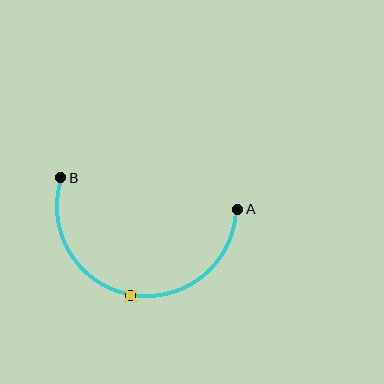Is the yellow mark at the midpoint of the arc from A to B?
Yes. The yellow mark lies on the arc at equal arc-length from both A and B — it is the arc midpoint.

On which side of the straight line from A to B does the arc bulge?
The arc bulges below the straight line connecting A and B.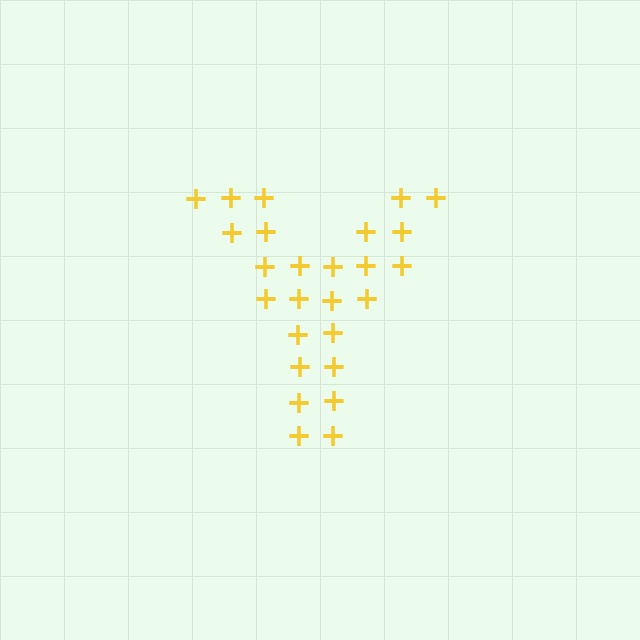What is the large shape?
The large shape is the letter Y.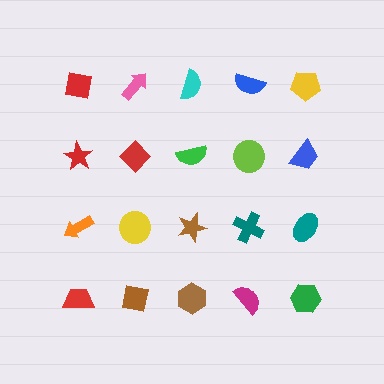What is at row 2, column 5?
A blue trapezoid.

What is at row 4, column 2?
A brown square.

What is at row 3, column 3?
A brown star.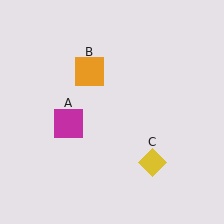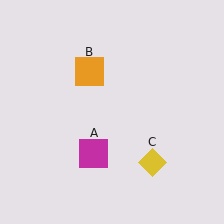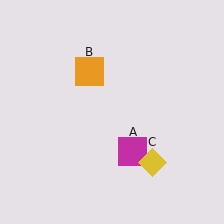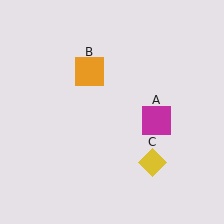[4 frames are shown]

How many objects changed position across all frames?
1 object changed position: magenta square (object A).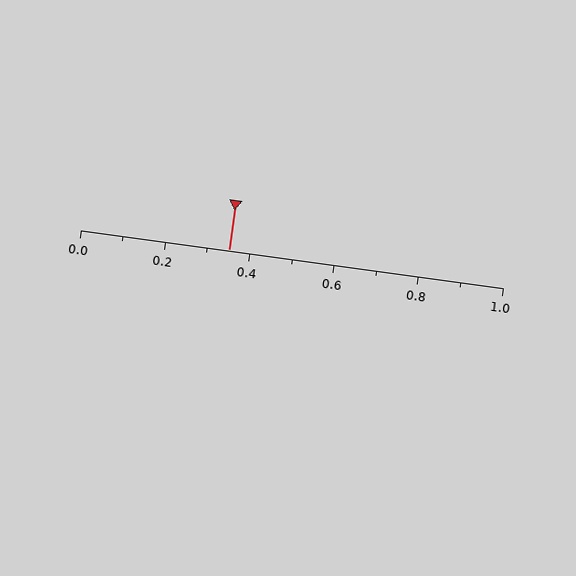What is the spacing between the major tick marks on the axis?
The major ticks are spaced 0.2 apart.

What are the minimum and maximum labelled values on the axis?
The axis runs from 0.0 to 1.0.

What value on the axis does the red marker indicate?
The marker indicates approximately 0.35.